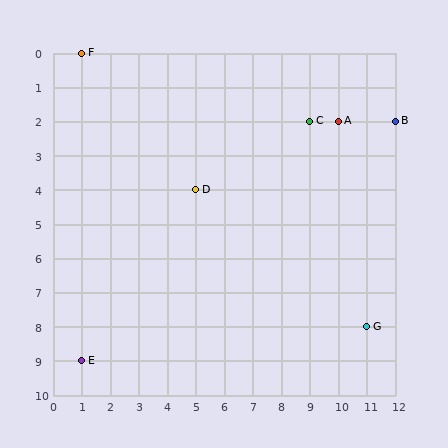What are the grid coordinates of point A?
Point A is at grid coordinates (10, 2).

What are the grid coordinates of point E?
Point E is at grid coordinates (1, 9).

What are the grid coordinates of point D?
Point D is at grid coordinates (5, 4).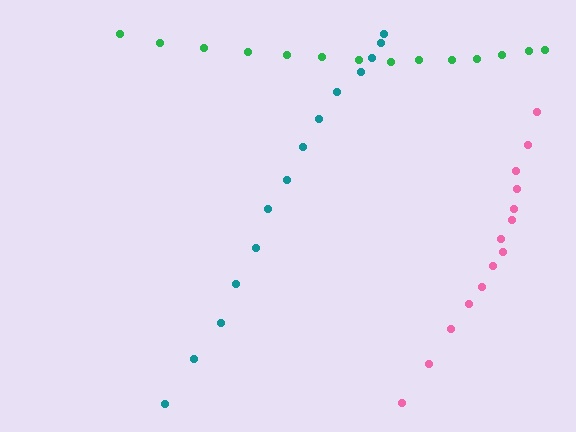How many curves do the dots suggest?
There are 3 distinct paths.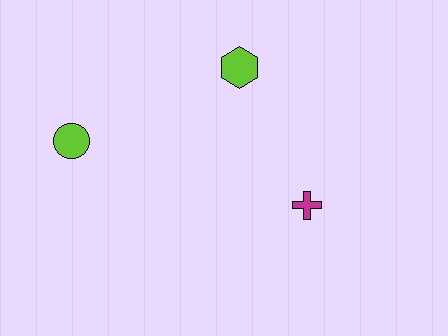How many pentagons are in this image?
There are no pentagons.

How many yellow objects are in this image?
There are no yellow objects.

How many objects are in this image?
There are 3 objects.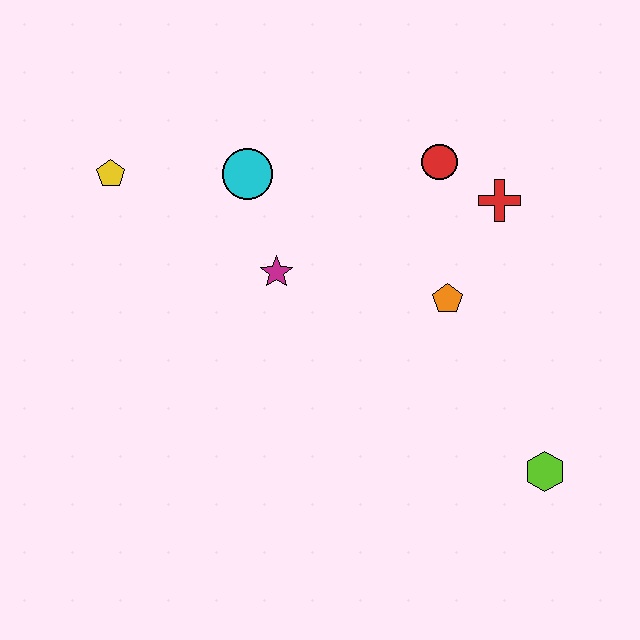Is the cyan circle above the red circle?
No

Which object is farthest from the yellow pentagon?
The lime hexagon is farthest from the yellow pentagon.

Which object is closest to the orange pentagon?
The red cross is closest to the orange pentagon.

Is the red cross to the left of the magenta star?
No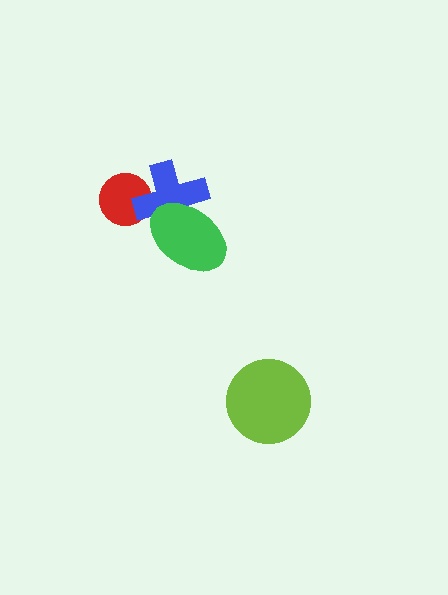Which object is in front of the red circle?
The blue cross is in front of the red circle.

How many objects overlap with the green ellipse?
1 object overlaps with the green ellipse.